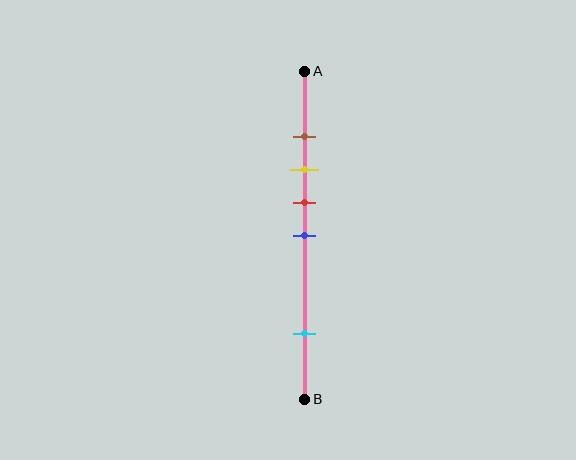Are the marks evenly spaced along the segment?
No, the marks are not evenly spaced.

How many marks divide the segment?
There are 5 marks dividing the segment.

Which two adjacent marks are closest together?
The brown and yellow marks are the closest adjacent pair.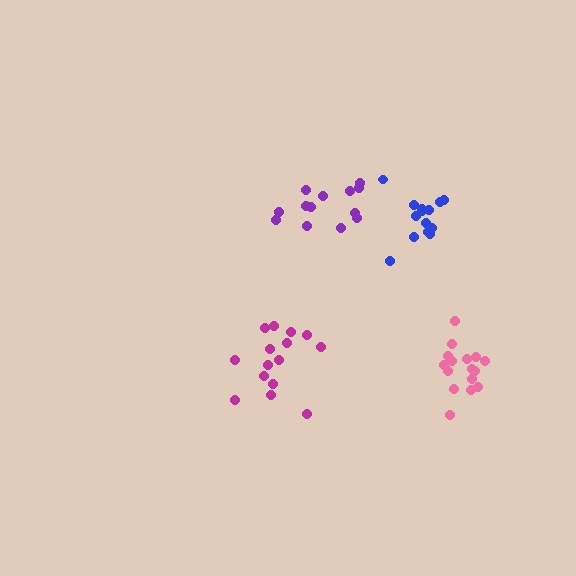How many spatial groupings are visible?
There are 4 spatial groupings.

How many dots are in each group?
Group 1: 16 dots, Group 2: 15 dots, Group 3: 15 dots, Group 4: 13 dots (59 total).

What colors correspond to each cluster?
The clusters are colored: pink, blue, magenta, purple.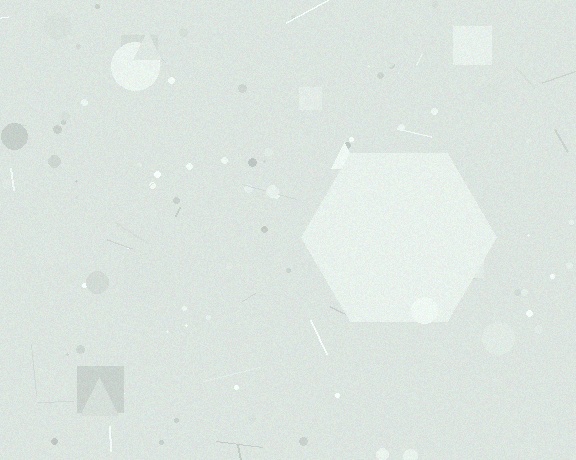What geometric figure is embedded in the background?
A hexagon is embedded in the background.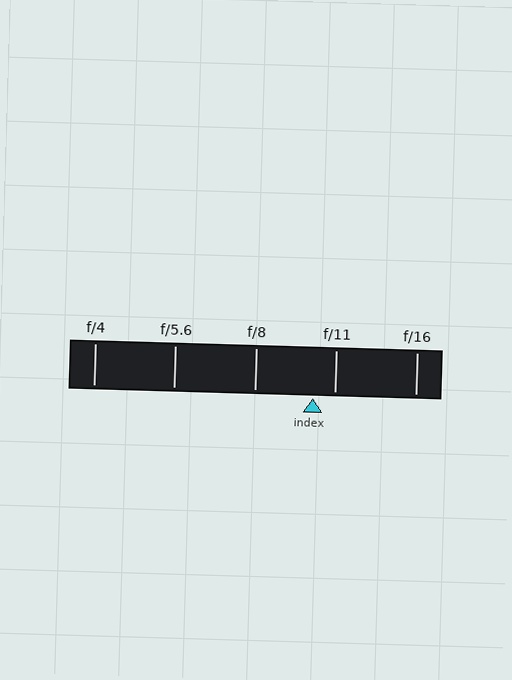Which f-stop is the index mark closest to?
The index mark is closest to f/11.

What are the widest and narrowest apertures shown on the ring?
The widest aperture shown is f/4 and the narrowest is f/16.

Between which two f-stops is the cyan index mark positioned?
The index mark is between f/8 and f/11.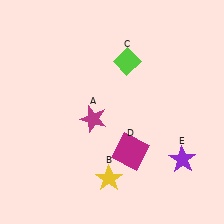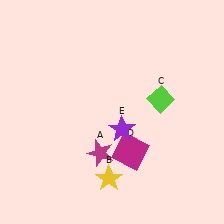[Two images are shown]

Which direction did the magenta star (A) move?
The magenta star (A) moved down.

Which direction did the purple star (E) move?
The purple star (E) moved left.